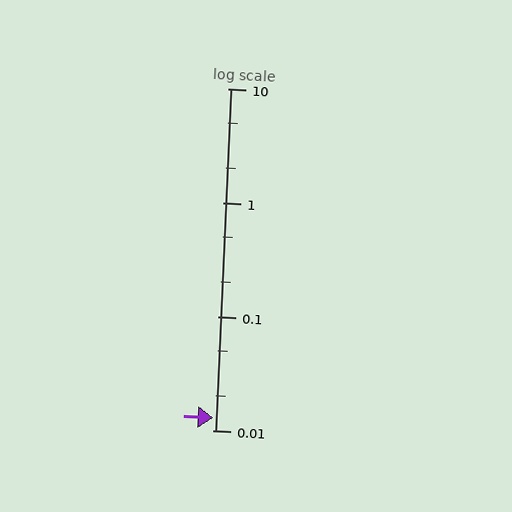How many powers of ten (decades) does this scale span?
The scale spans 3 decades, from 0.01 to 10.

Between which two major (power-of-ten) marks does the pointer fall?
The pointer is between 0.01 and 0.1.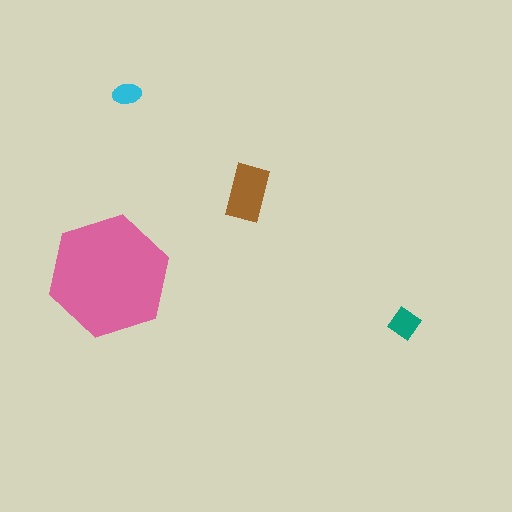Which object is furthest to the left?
The pink hexagon is leftmost.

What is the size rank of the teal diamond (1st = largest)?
3rd.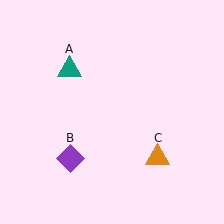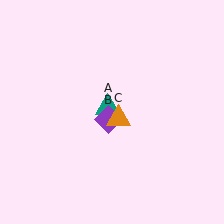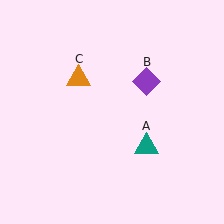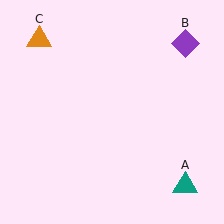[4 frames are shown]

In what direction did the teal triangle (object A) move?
The teal triangle (object A) moved down and to the right.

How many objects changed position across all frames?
3 objects changed position: teal triangle (object A), purple diamond (object B), orange triangle (object C).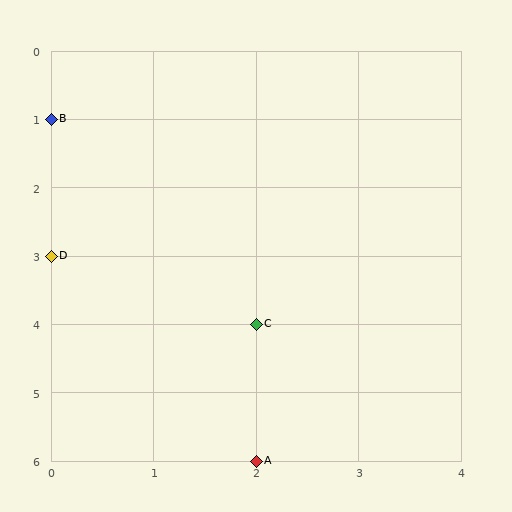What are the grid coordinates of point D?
Point D is at grid coordinates (0, 3).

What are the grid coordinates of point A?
Point A is at grid coordinates (2, 6).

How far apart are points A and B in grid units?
Points A and B are 2 columns and 5 rows apart (about 5.4 grid units diagonally).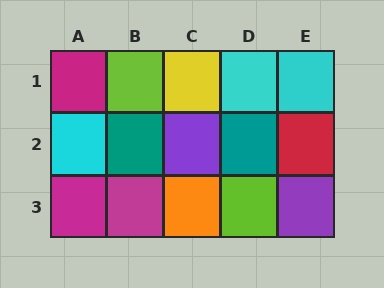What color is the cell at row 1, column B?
Lime.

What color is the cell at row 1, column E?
Cyan.